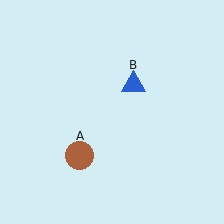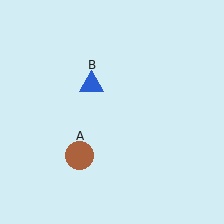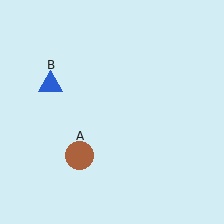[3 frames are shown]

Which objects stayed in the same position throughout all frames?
Brown circle (object A) remained stationary.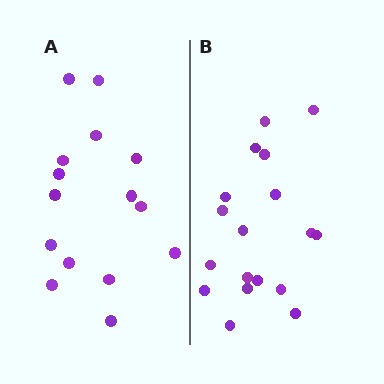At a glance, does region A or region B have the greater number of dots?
Region B (the right region) has more dots.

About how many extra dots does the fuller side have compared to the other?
Region B has just a few more — roughly 2 or 3 more dots than region A.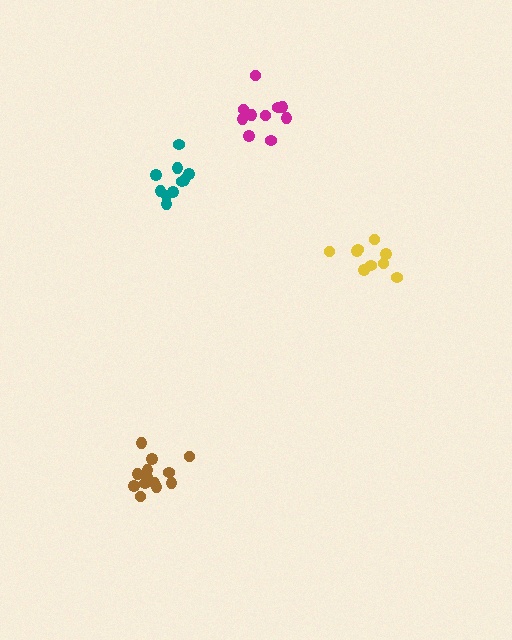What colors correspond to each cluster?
The clusters are colored: brown, yellow, teal, magenta.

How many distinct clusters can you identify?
There are 4 distinct clusters.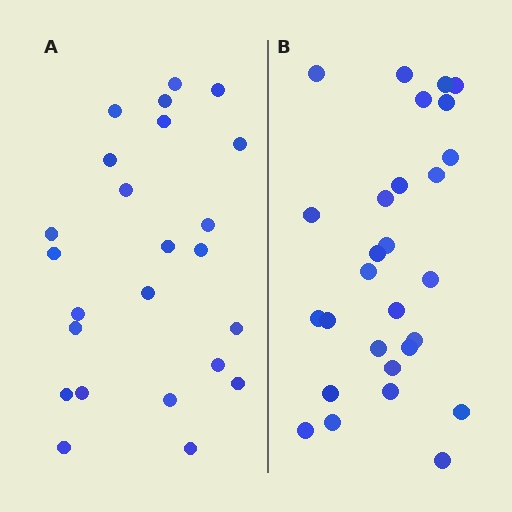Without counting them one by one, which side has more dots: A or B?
Region B (the right region) has more dots.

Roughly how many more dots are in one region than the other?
Region B has about 4 more dots than region A.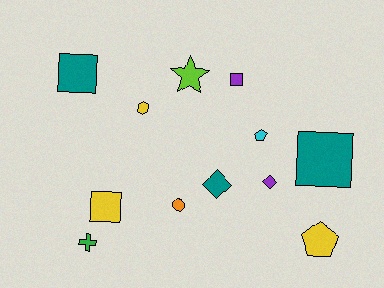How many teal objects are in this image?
There are 3 teal objects.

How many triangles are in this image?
There are no triangles.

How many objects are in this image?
There are 12 objects.